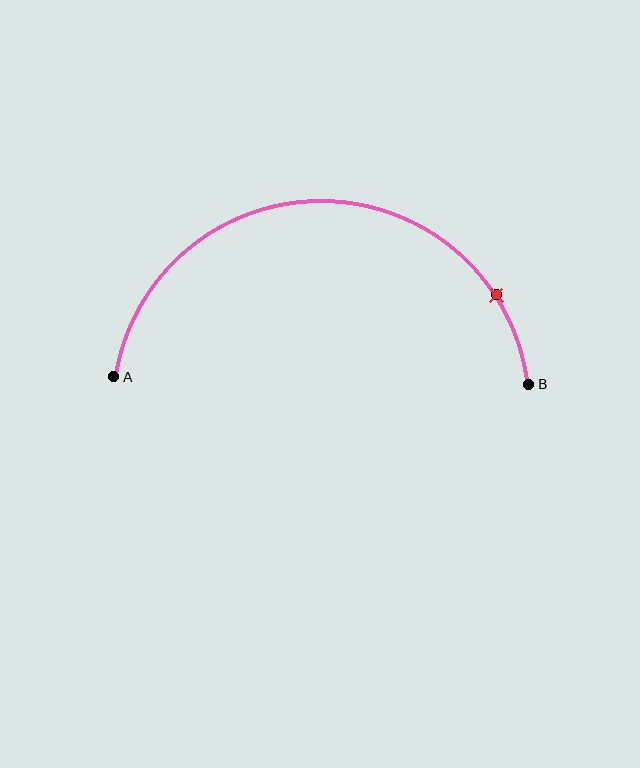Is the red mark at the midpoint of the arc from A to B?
No. The red mark lies on the arc but is closer to endpoint B. The arc midpoint would be at the point on the curve equidistant along the arc from both A and B.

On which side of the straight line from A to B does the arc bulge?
The arc bulges above the straight line connecting A and B.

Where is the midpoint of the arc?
The arc midpoint is the point on the curve farthest from the straight line joining A and B. It sits above that line.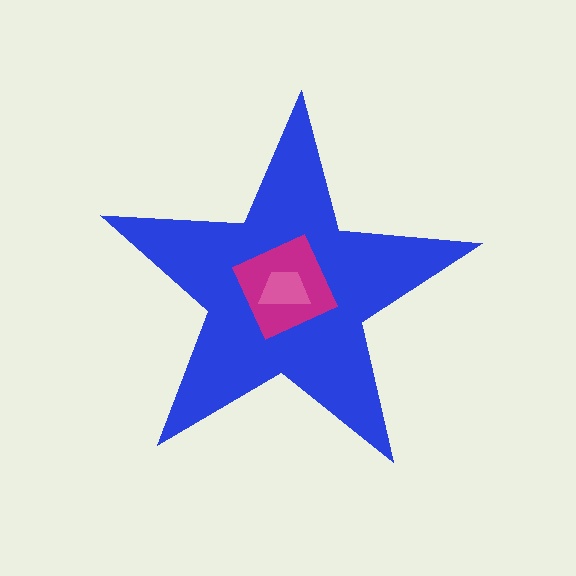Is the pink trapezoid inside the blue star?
Yes.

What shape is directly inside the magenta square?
The pink trapezoid.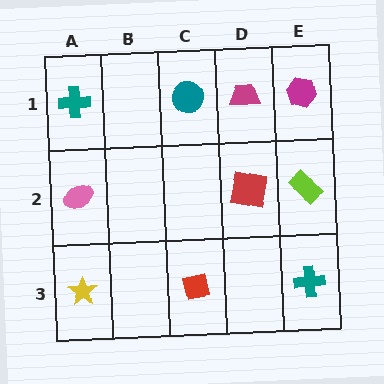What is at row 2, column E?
A lime rectangle.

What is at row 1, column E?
A magenta hexagon.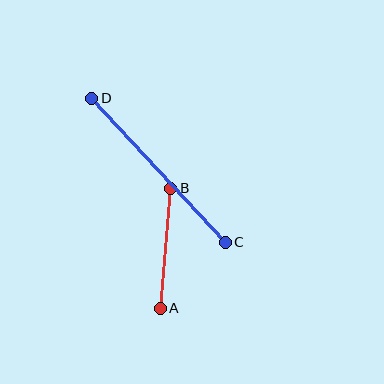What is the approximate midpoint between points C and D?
The midpoint is at approximately (158, 170) pixels.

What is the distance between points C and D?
The distance is approximately 196 pixels.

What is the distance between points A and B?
The distance is approximately 120 pixels.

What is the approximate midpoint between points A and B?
The midpoint is at approximately (166, 248) pixels.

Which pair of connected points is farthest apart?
Points C and D are farthest apart.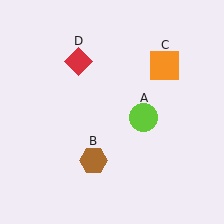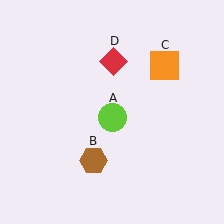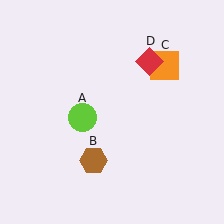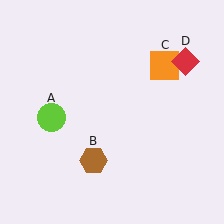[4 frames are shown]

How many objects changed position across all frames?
2 objects changed position: lime circle (object A), red diamond (object D).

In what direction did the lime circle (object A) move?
The lime circle (object A) moved left.